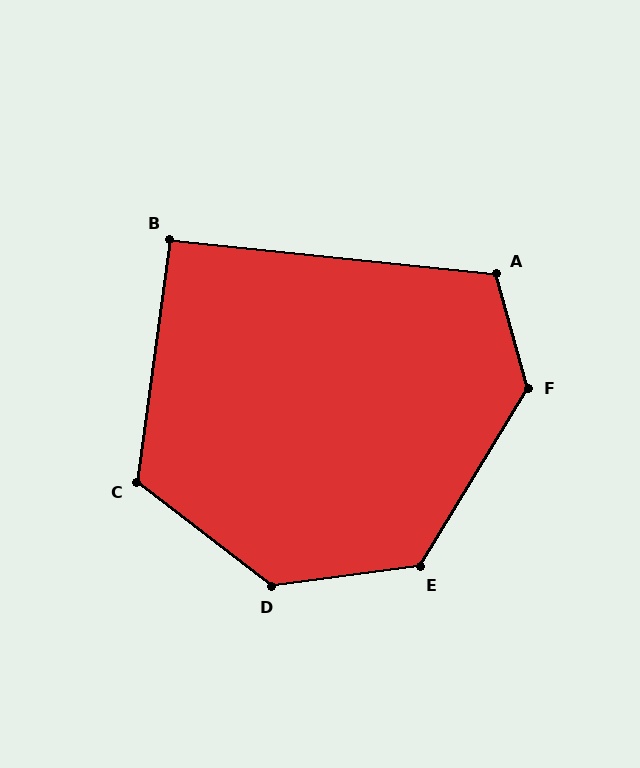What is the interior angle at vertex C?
Approximately 120 degrees (obtuse).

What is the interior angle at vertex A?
Approximately 111 degrees (obtuse).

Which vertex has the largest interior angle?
D, at approximately 135 degrees.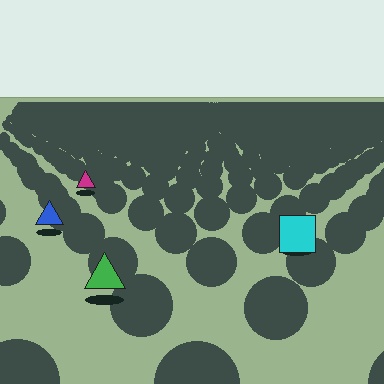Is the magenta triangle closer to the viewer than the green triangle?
No. The green triangle is closer — you can tell from the texture gradient: the ground texture is coarser near it.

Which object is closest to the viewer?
The green triangle is closest. The texture marks near it are larger and more spread out.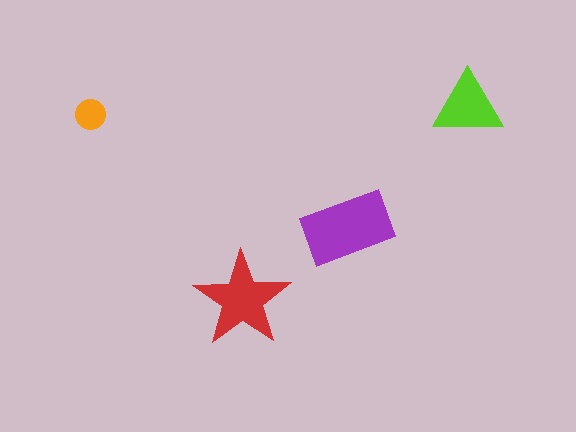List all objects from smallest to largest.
The orange circle, the lime triangle, the red star, the purple rectangle.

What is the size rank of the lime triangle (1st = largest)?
3rd.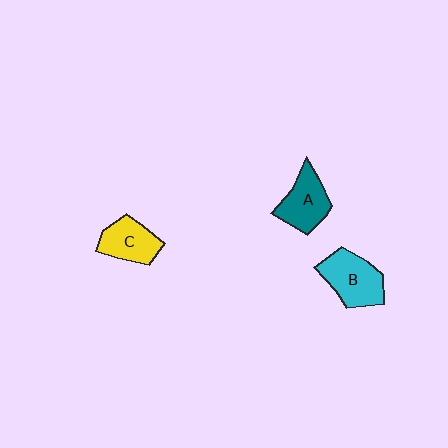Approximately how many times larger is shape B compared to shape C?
Approximately 1.3 times.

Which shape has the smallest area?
Shape C (yellow).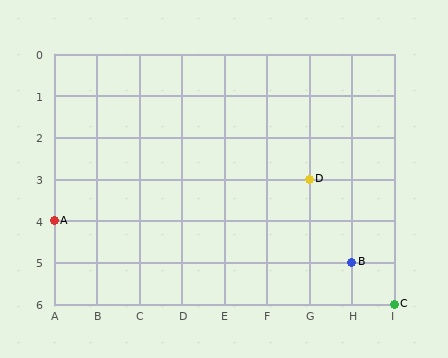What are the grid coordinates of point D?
Point D is at grid coordinates (G, 3).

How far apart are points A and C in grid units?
Points A and C are 8 columns and 2 rows apart (about 8.2 grid units diagonally).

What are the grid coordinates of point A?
Point A is at grid coordinates (A, 4).